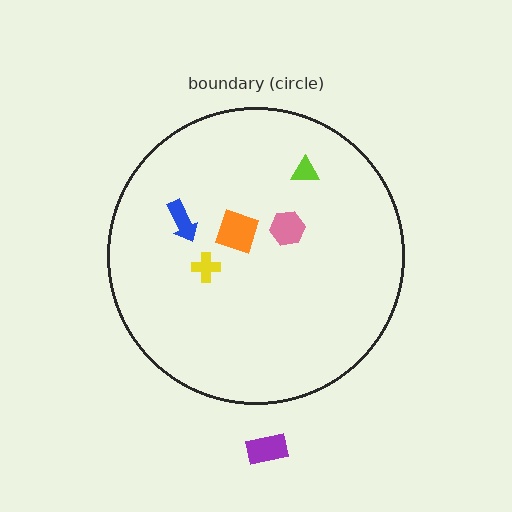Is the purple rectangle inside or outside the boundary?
Outside.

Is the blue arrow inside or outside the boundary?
Inside.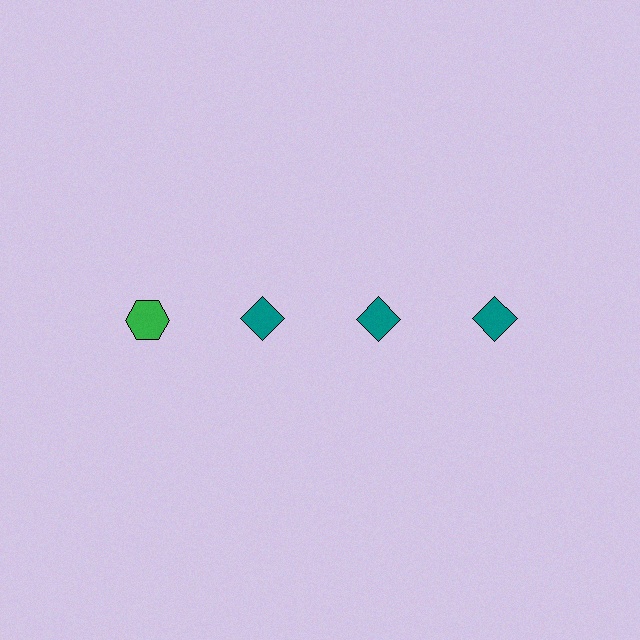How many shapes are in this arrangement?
There are 4 shapes arranged in a grid pattern.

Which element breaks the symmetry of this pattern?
The green hexagon in the top row, leftmost column breaks the symmetry. All other shapes are teal diamonds.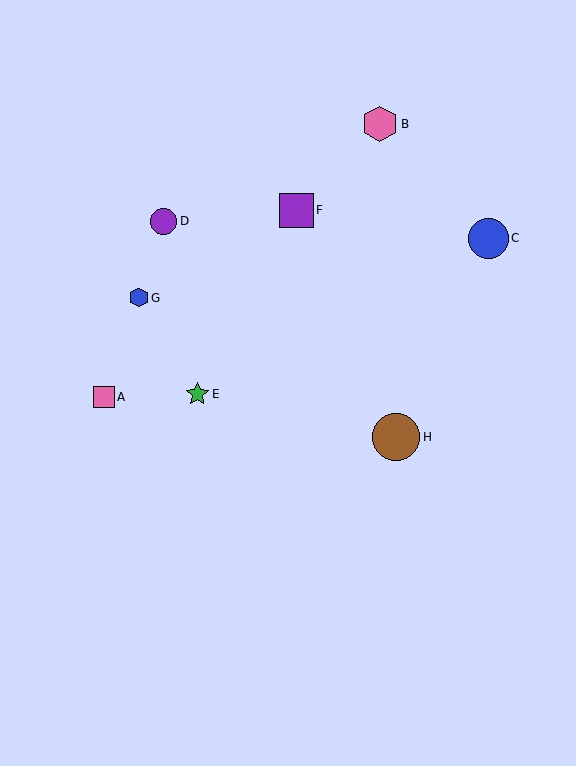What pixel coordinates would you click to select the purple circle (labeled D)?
Click at (164, 221) to select the purple circle D.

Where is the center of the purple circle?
The center of the purple circle is at (164, 221).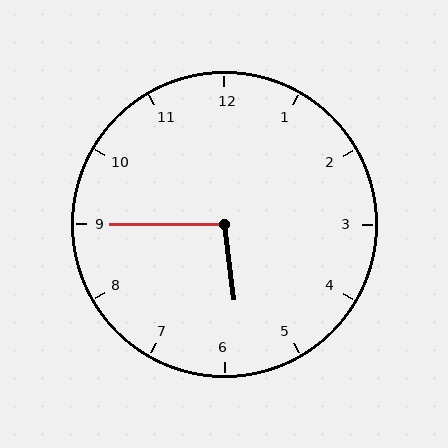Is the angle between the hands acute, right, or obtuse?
It is obtuse.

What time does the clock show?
5:45.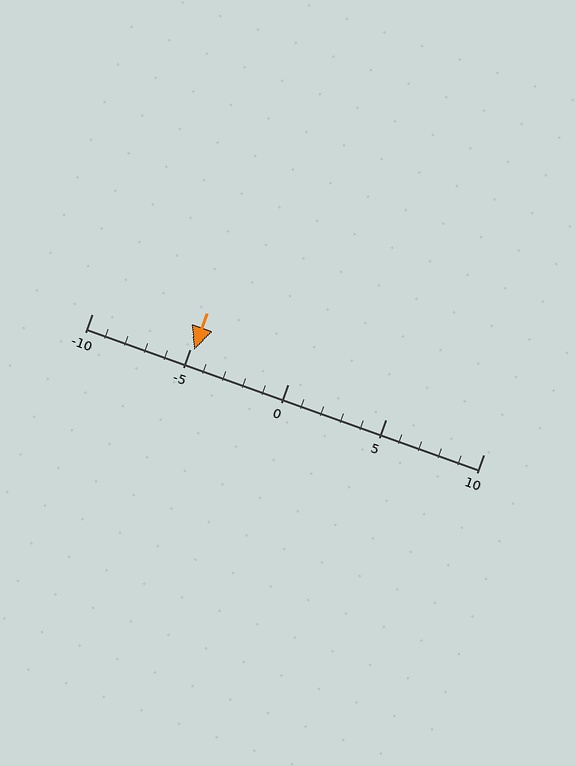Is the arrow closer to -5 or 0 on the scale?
The arrow is closer to -5.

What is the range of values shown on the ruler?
The ruler shows values from -10 to 10.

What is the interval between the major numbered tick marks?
The major tick marks are spaced 5 units apart.